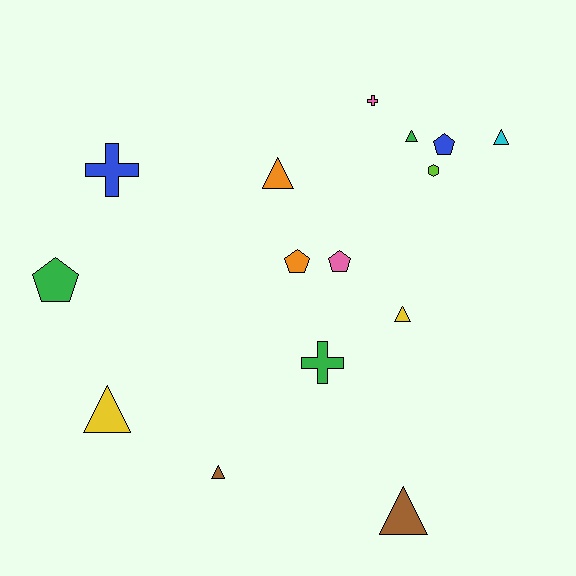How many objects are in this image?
There are 15 objects.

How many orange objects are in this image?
There are 2 orange objects.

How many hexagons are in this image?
There is 1 hexagon.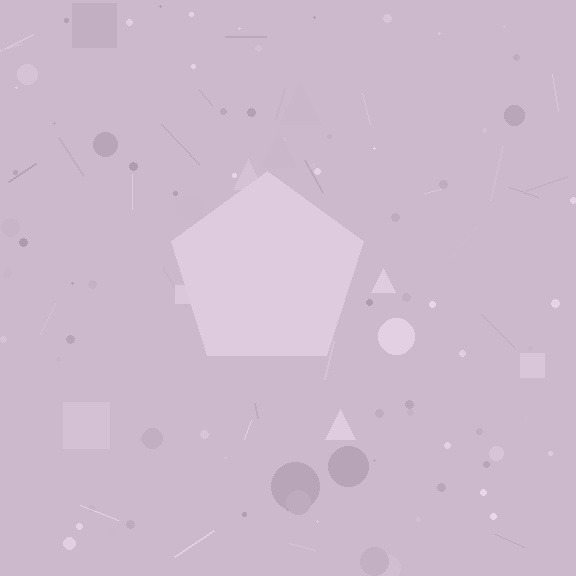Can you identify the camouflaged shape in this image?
The camouflaged shape is a pentagon.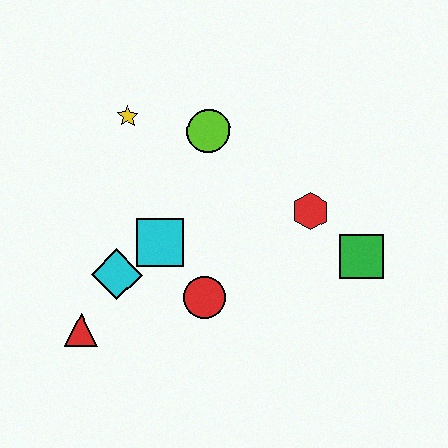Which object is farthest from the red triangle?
The green square is farthest from the red triangle.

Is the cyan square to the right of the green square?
No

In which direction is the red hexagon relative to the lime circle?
The red hexagon is to the right of the lime circle.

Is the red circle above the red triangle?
Yes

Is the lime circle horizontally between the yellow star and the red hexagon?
Yes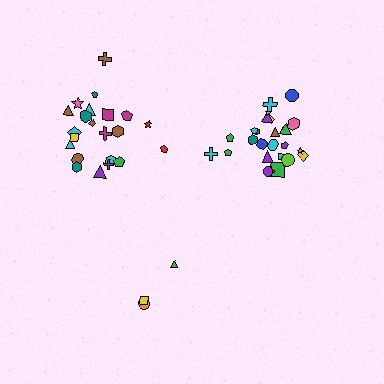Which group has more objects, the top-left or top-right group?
The top-right group.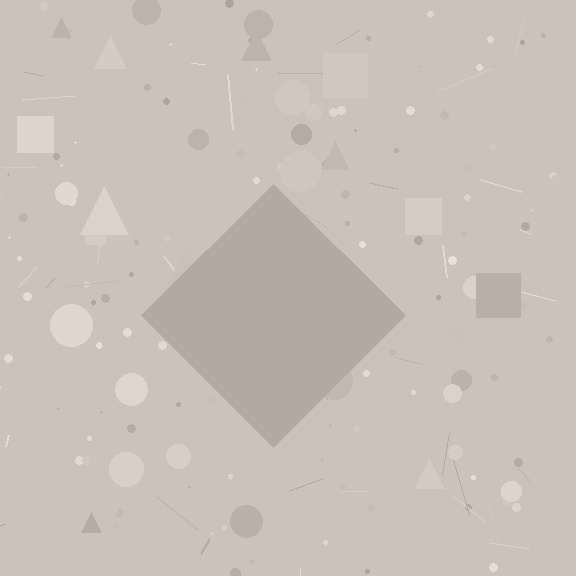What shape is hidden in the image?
A diamond is hidden in the image.